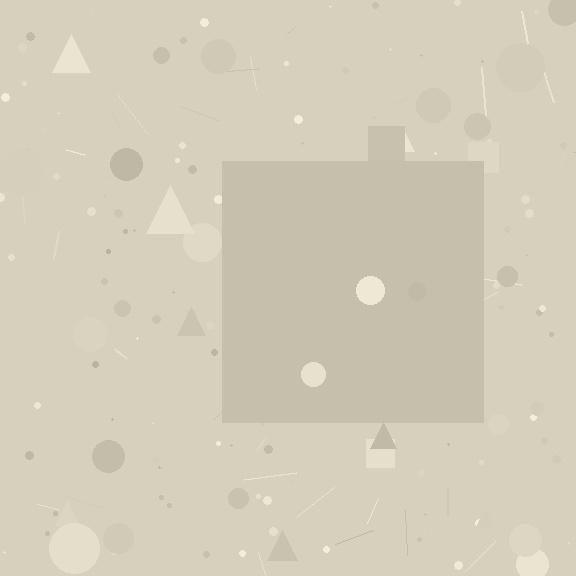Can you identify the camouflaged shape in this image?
The camouflaged shape is a square.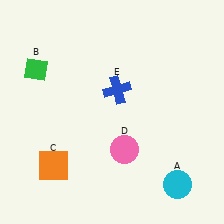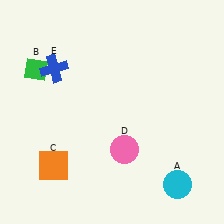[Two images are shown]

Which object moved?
The blue cross (E) moved left.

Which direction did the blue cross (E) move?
The blue cross (E) moved left.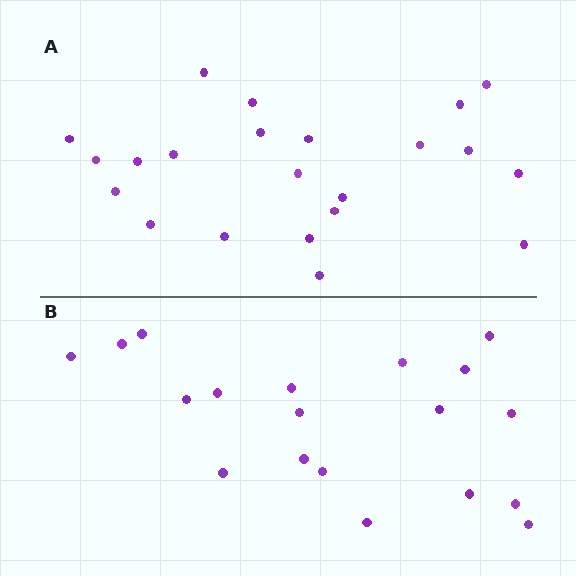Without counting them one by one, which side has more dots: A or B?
Region A (the top region) has more dots.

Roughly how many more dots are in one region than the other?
Region A has just a few more — roughly 2 or 3 more dots than region B.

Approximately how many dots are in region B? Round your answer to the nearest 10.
About 20 dots. (The exact count is 19, which rounds to 20.)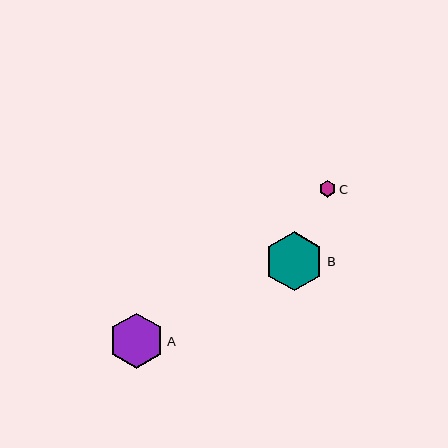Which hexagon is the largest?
Hexagon B is the largest with a size of approximately 59 pixels.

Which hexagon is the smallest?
Hexagon C is the smallest with a size of approximately 17 pixels.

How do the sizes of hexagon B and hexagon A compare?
Hexagon B and hexagon A are approximately the same size.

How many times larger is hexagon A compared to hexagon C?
Hexagon A is approximately 3.3 times the size of hexagon C.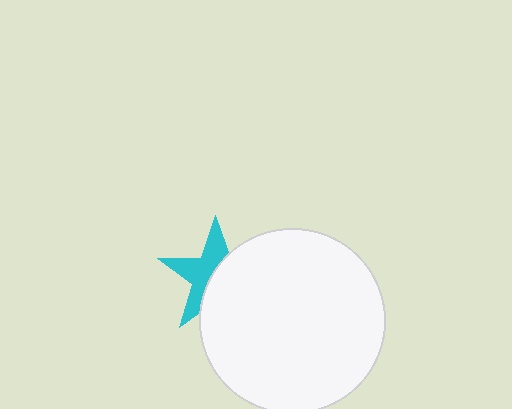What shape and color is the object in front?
The object in front is a white circle.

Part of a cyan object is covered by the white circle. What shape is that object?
It is a star.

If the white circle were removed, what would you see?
You would see the complete cyan star.